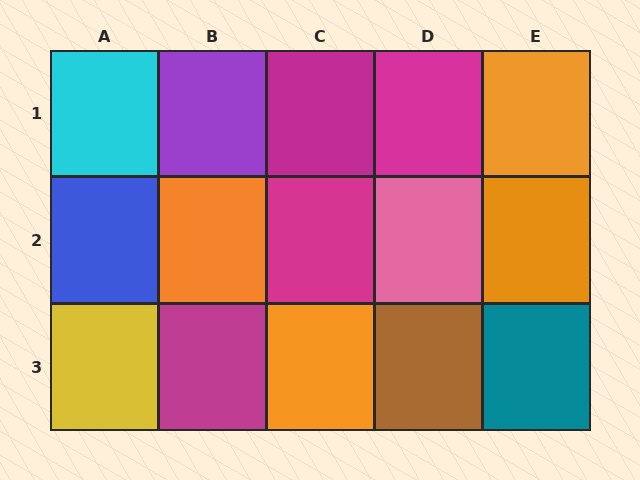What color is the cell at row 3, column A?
Yellow.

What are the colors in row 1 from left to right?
Cyan, purple, magenta, magenta, orange.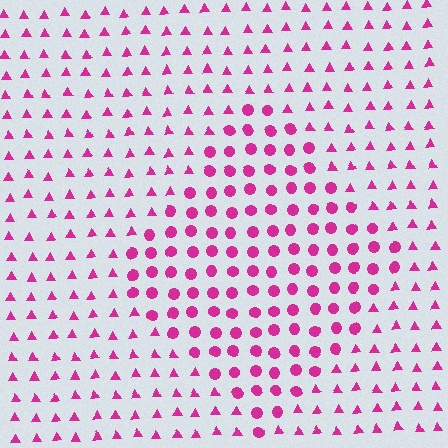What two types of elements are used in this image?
The image uses circles inside the diamond region and triangles outside it.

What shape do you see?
I see a diamond.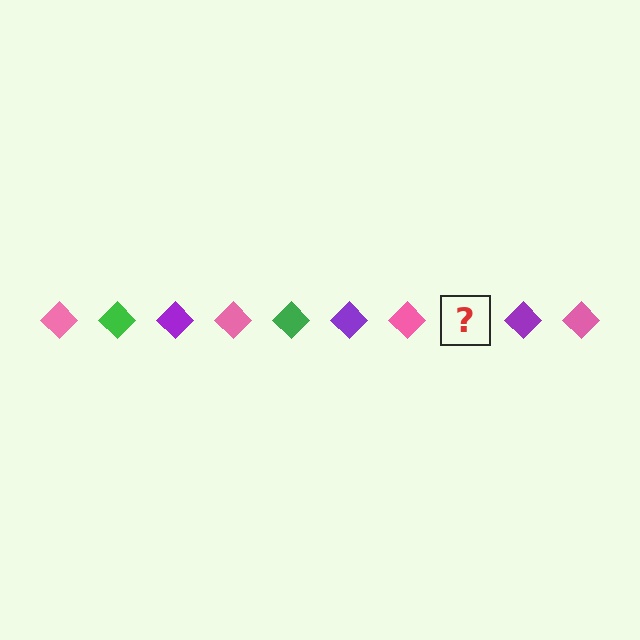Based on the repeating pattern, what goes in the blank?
The blank should be a green diamond.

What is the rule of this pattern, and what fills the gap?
The rule is that the pattern cycles through pink, green, purple diamonds. The gap should be filled with a green diamond.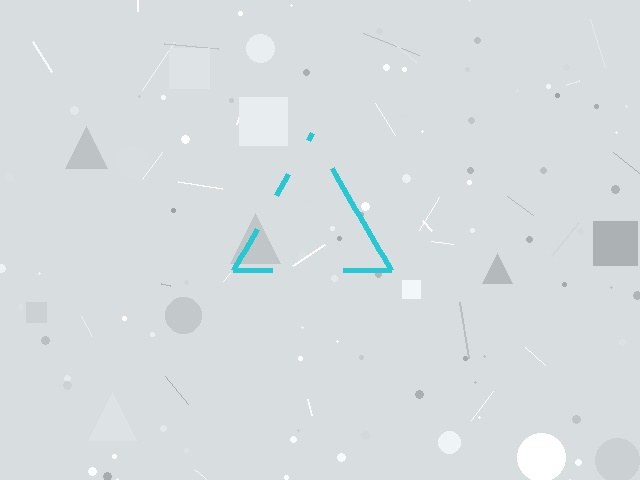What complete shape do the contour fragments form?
The contour fragments form a triangle.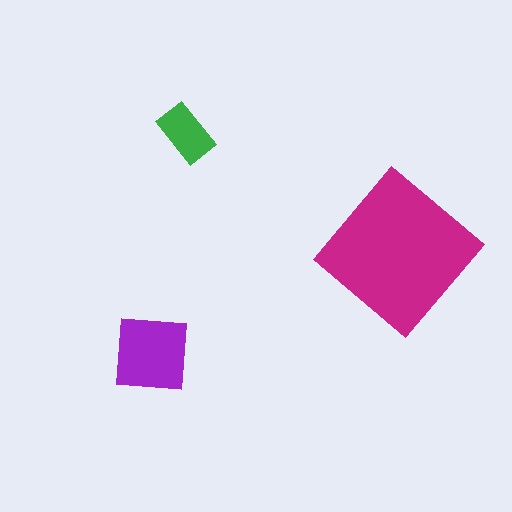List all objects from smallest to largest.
The green rectangle, the purple square, the magenta diamond.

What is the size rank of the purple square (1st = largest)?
2nd.